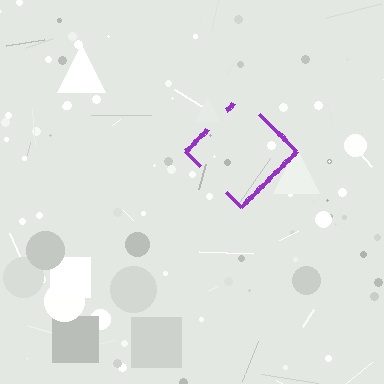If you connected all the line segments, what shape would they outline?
They would outline a diamond.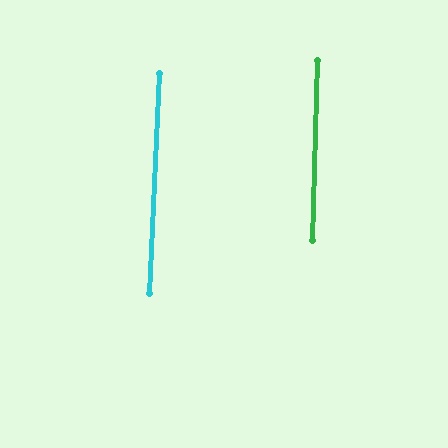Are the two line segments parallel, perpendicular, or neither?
Parallel — their directions differ by only 0.9°.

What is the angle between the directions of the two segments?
Approximately 1 degree.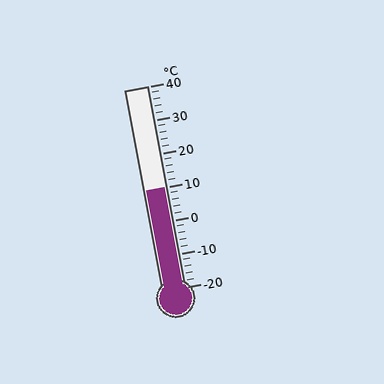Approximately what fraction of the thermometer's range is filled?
The thermometer is filled to approximately 50% of its range.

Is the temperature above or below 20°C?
The temperature is below 20°C.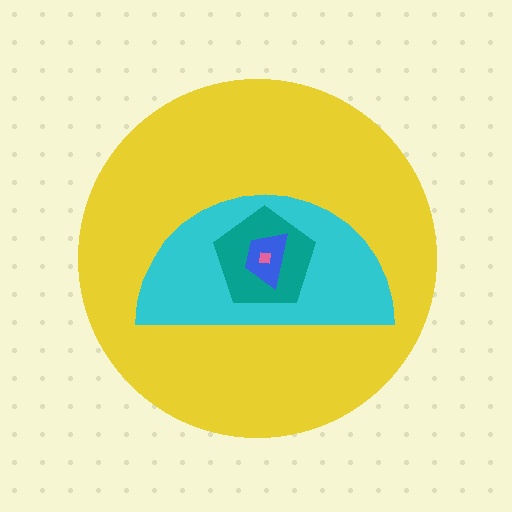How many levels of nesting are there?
5.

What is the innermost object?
The pink square.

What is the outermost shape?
The yellow circle.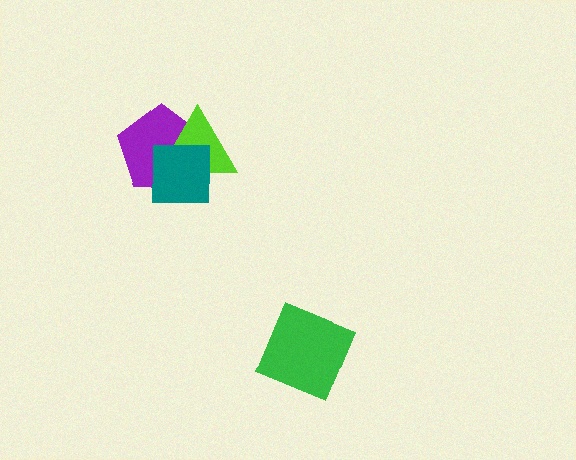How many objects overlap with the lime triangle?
2 objects overlap with the lime triangle.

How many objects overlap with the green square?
0 objects overlap with the green square.